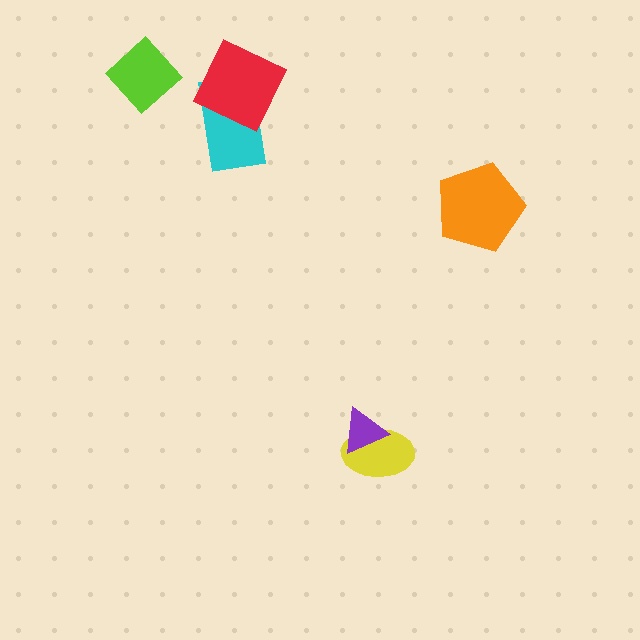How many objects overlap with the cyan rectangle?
1 object overlaps with the cyan rectangle.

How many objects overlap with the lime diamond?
0 objects overlap with the lime diamond.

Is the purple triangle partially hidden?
No, no other shape covers it.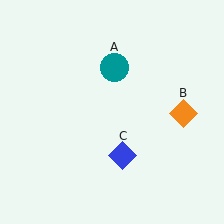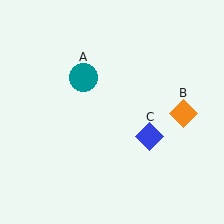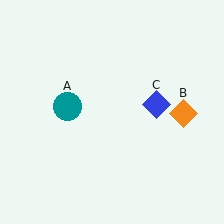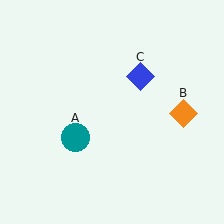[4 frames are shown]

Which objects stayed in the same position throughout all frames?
Orange diamond (object B) remained stationary.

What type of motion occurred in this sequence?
The teal circle (object A), blue diamond (object C) rotated counterclockwise around the center of the scene.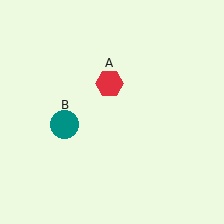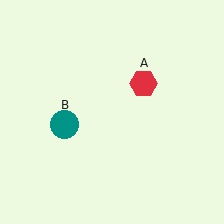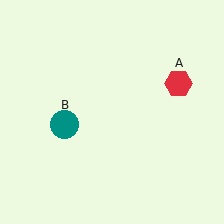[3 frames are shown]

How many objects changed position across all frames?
1 object changed position: red hexagon (object A).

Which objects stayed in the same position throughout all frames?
Teal circle (object B) remained stationary.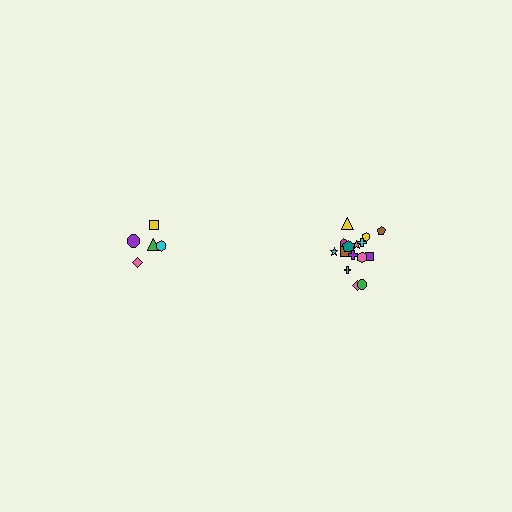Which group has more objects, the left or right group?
The right group.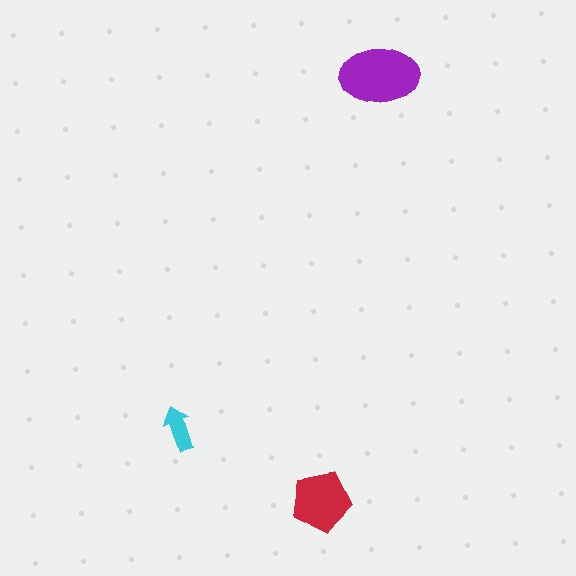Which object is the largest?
The purple ellipse.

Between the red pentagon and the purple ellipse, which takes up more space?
The purple ellipse.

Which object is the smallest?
The cyan arrow.